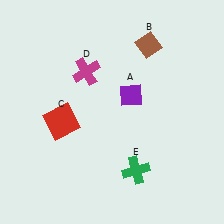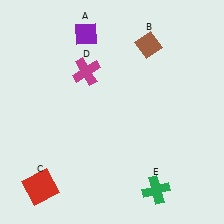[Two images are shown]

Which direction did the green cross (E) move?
The green cross (E) moved right.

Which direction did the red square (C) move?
The red square (C) moved down.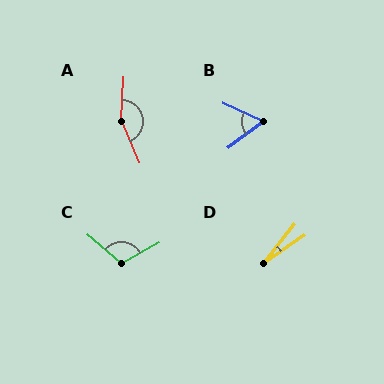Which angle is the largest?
A, at approximately 154 degrees.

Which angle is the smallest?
D, at approximately 17 degrees.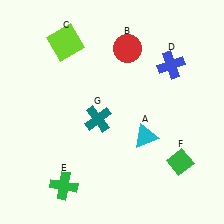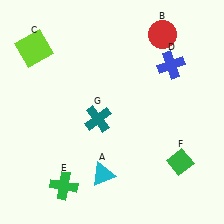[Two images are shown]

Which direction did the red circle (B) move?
The red circle (B) moved right.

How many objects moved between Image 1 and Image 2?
3 objects moved between the two images.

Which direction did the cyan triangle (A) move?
The cyan triangle (A) moved left.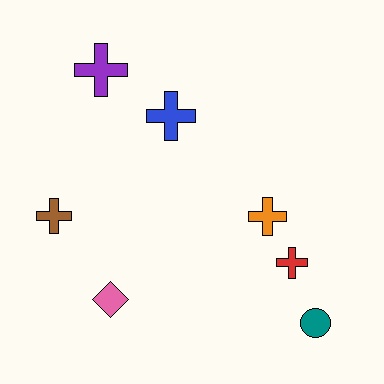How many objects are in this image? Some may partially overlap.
There are 7 objects.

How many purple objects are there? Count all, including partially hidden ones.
There is 1 purple object.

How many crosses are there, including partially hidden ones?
There are 5 crosses.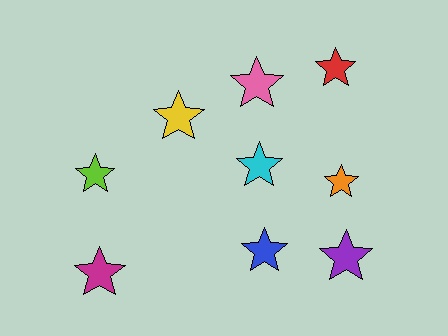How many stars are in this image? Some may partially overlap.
There are 9 stars.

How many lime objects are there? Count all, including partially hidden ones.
There is 1 lime object.